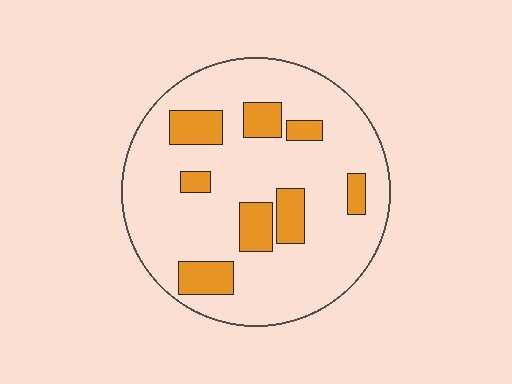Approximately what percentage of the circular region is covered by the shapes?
Approximately 20%.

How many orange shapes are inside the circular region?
8.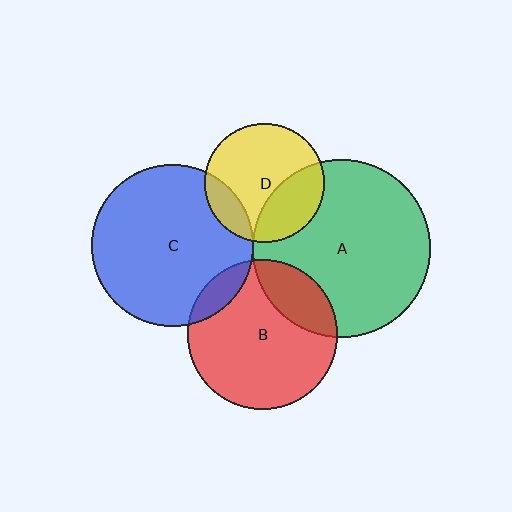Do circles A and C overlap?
Yes.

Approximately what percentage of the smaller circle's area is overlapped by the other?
Approximately 5%.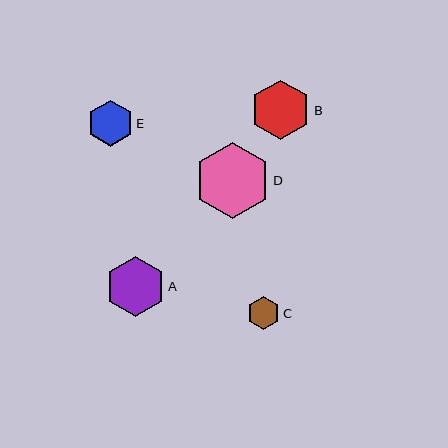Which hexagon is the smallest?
Hexagon C is the smallest with a size of approximately 33 pixels.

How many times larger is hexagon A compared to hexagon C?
Hexagon A is approximately 1.8 times the size of hexagon C.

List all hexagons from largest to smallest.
From largest to smallest: D, B, A, E, C.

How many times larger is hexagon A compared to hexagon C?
Hexagon A is approximately 1.8 times the size of hexagon C.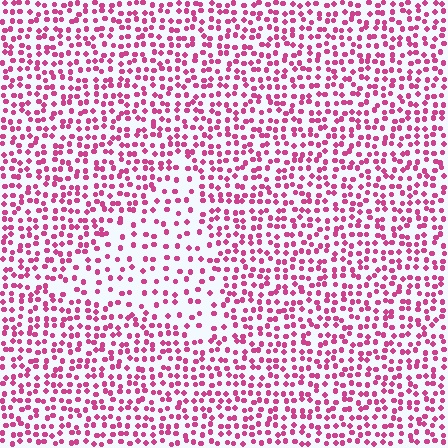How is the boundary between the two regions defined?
The boundary is defined by a change in element density (approximately 1.9x ratio). All elements are the same color, size, and shape.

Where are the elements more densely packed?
The elements are more densely packed outside the triangle boundary.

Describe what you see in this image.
The image contains small magenta elements arranged at two different densities. A triangle-shaped region is visible where the elements are less densely packed than the surrounding area.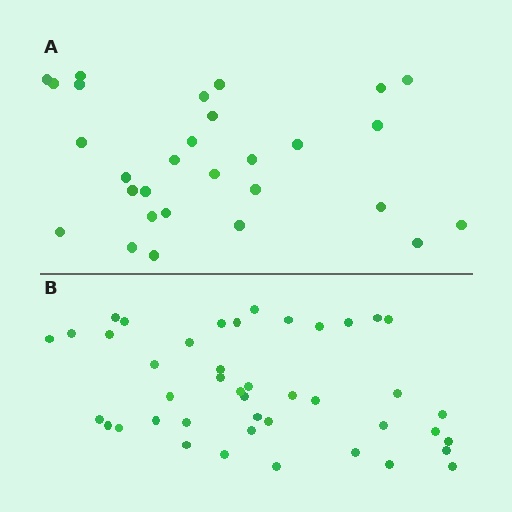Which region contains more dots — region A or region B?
Region B (the bottom region) has more dots.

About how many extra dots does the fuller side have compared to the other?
Region B has approximately 15 more dots than region A.